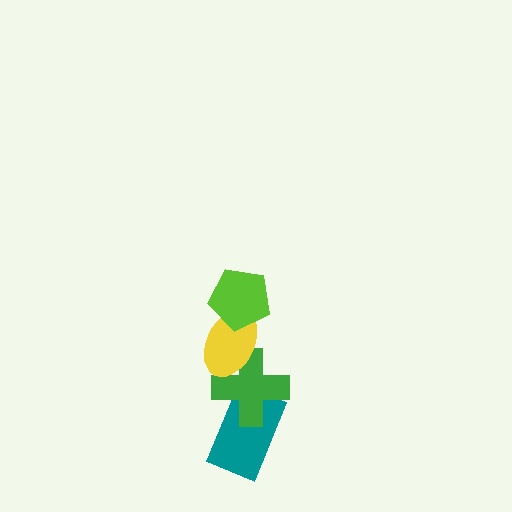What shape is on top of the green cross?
The yellow ellipse is on top of the green cross.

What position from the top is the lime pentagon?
The lime pentagon is 1st from the top.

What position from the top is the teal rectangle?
The teal rectangle is 4th from the top.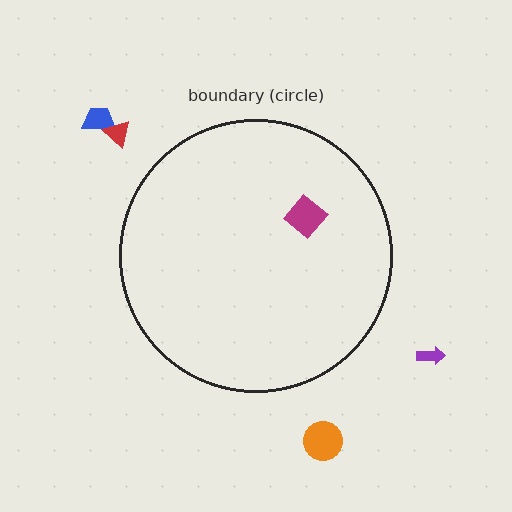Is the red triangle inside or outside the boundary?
Outside.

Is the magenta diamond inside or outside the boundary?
Inside.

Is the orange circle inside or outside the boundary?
Outside.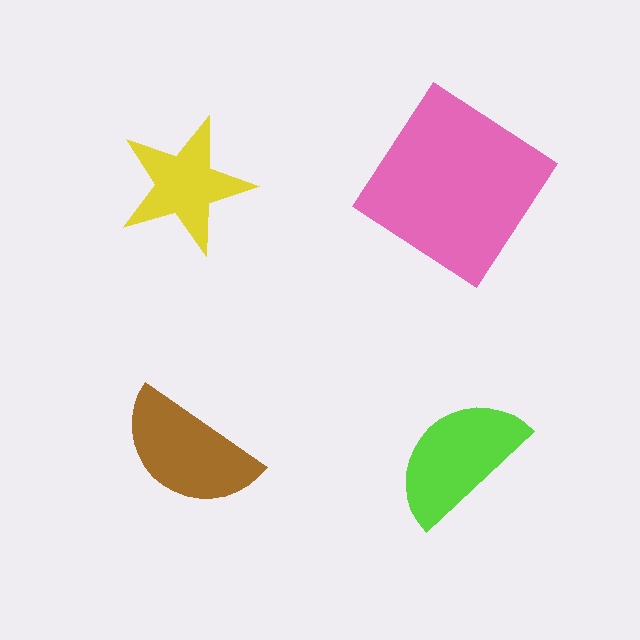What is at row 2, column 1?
A brown semicircle.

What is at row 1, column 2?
A pink diamond.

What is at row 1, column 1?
A yellow star.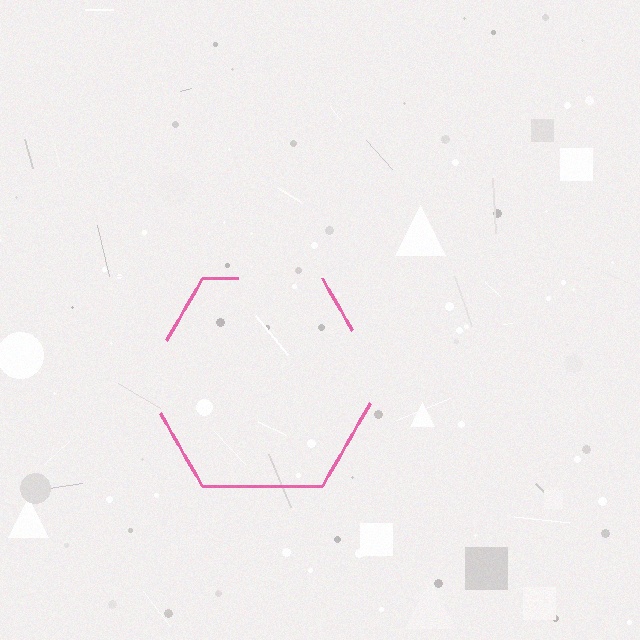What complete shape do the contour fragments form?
The contour fragments form a hexagon.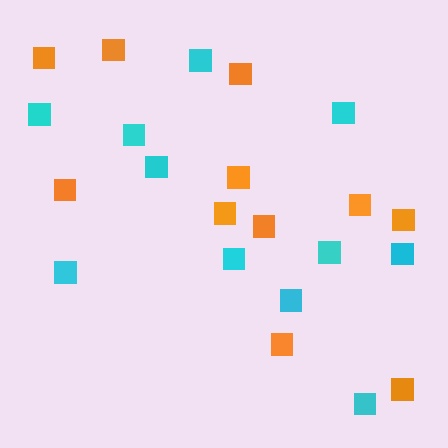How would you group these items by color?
There are 2 groups: one group of orange squares (11) and one group of cyan squares (11).